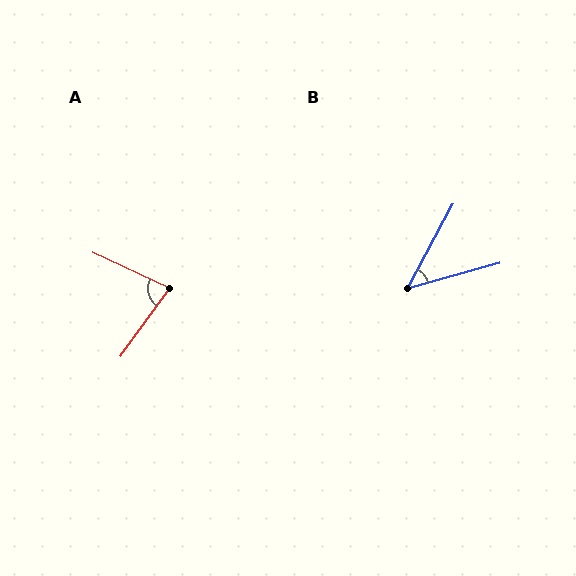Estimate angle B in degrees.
Approximately 46 degrees.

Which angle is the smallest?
B, at approximately 46 degrees.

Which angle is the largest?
A, at approximately 79 degrees.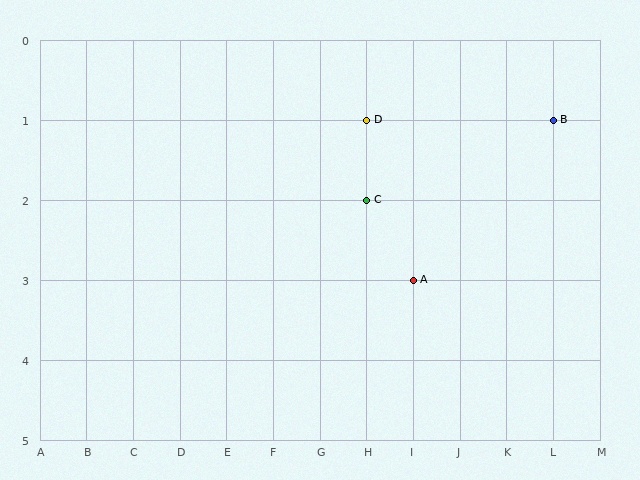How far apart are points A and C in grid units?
Points A and C are 1 column and 1 row apart (about 1.4 grid units diagonally).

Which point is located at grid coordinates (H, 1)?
Point D is at (H, 1).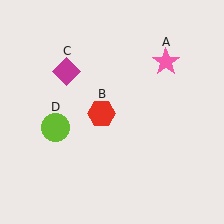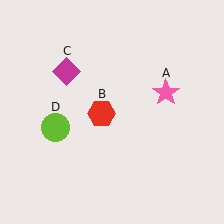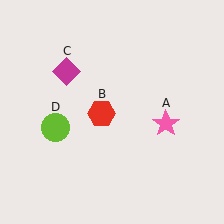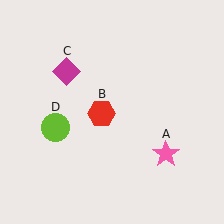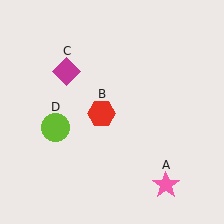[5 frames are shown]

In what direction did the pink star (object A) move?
The pink star (object A) moved down.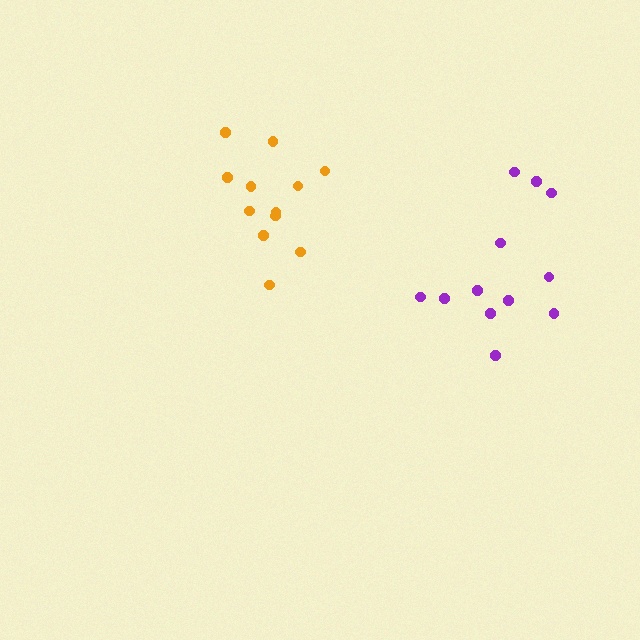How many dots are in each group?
Group 1: 12 dots, Group 2: 12 dots (24 total).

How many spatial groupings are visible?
There are 2 spatial groupings.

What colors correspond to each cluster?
The clusters are colored: purple, orange.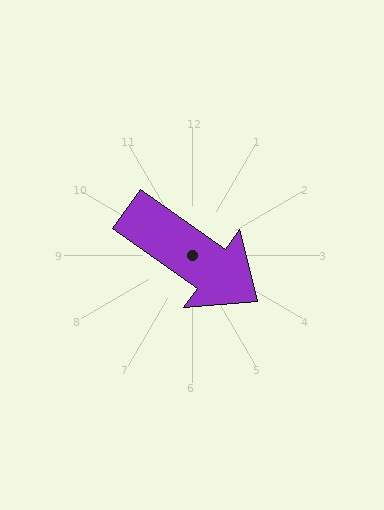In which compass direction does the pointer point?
Southeast.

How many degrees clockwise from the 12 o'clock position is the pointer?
Approximately 125 degrees.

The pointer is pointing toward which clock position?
Roughly 4 o'clock.